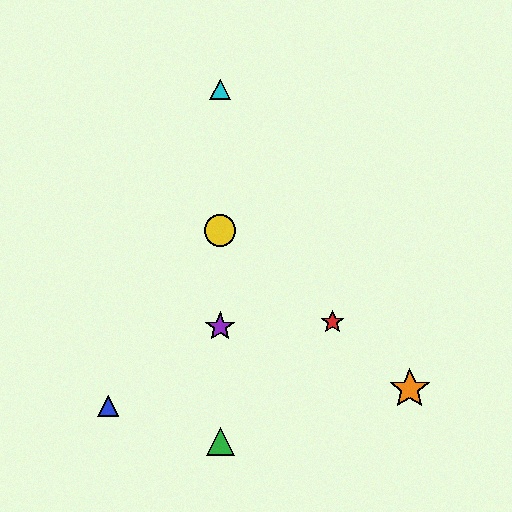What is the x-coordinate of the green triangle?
The green triangle is at x≈220.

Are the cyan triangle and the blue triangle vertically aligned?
No, the cyan triangle is at x≈220 and the blue triangle is at x≈108.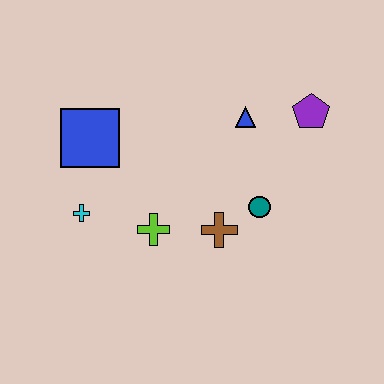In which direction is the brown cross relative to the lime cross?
The brown cross is to the right of the lime cross.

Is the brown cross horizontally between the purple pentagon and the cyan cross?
Yes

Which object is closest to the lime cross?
The brown cross is closest to the lime cross.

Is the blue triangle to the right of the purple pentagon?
No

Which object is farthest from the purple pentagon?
The cyan cross is farthest from the purple pentagon.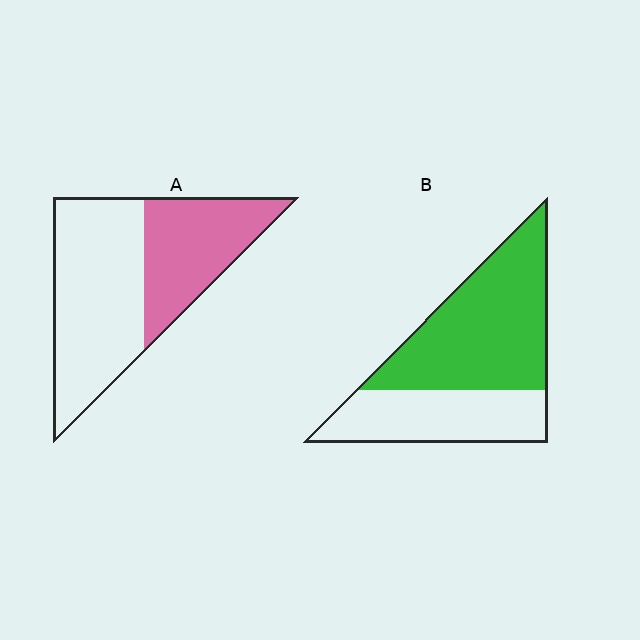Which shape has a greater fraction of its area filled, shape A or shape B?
Shape B.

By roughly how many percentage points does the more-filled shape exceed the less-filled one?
By roughly 20 percentage points (B over A).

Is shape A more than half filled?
No.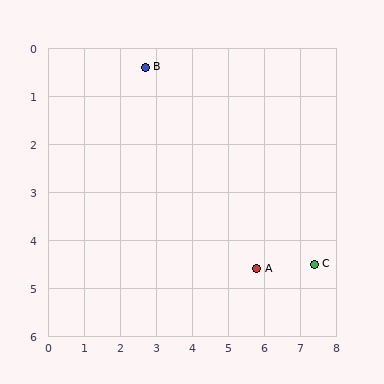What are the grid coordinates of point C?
Point C is at approximately (7.4, 4.5).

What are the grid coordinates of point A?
Point A is at approximately (5.8, 4.6).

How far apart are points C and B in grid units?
Points C and B are about 6.2 grid units apart.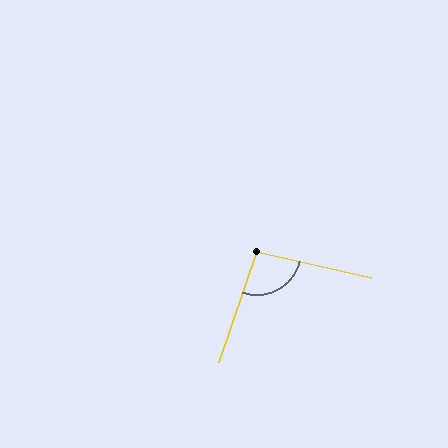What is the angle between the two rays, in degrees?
Approximately 96 degrees.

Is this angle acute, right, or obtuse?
It is obtuse.